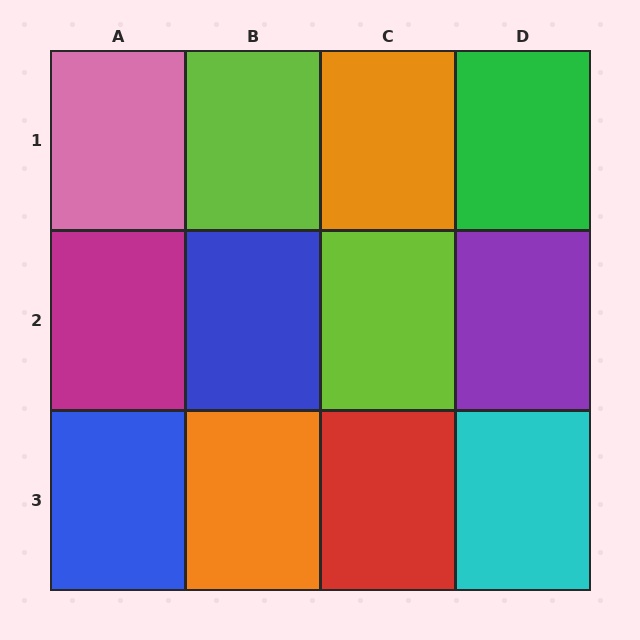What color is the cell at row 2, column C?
Lime.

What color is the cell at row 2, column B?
Blue.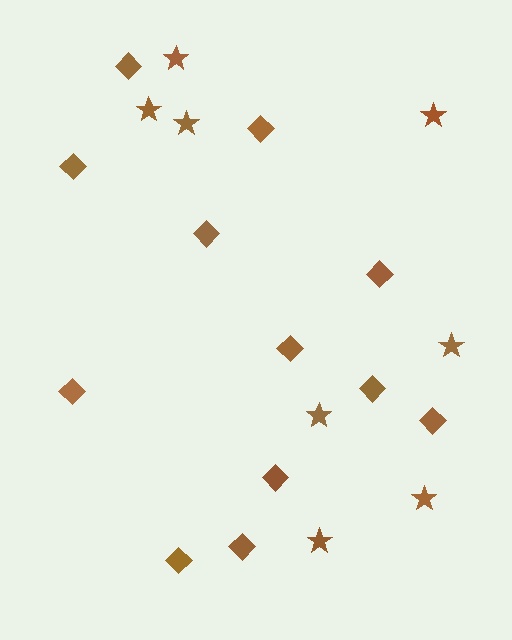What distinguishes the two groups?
There are 2 groups: one group of stars (8) and one group of diamonds (12).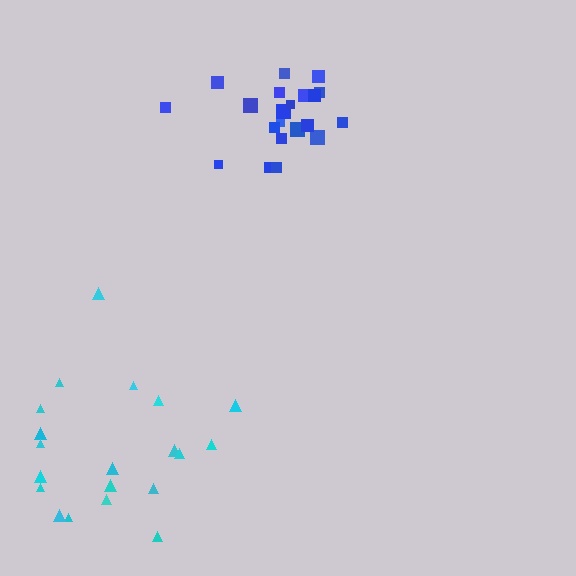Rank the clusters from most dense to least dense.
blue, cyan.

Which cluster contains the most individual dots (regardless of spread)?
Blue (21).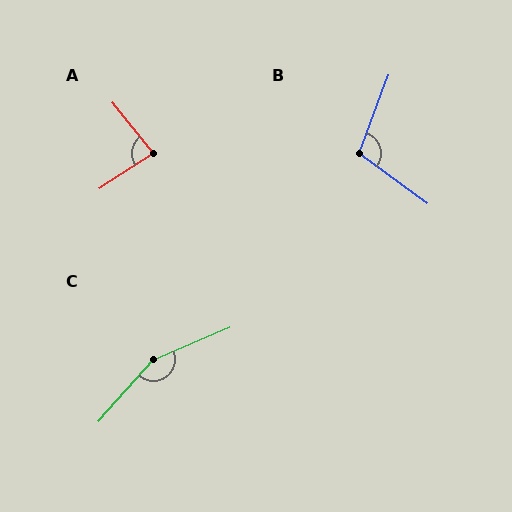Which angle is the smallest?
A, at approximately 84 degrees.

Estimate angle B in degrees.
Approximately 106 degrees.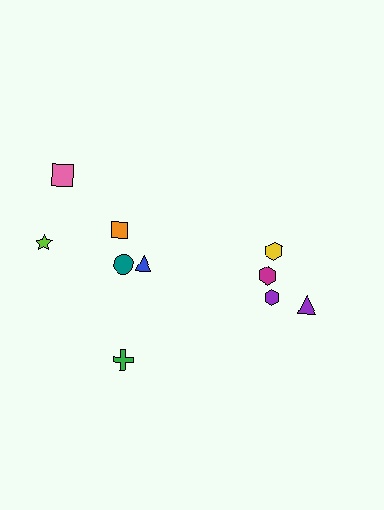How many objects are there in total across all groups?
There are 10 objects.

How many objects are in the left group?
There are 6 objects.